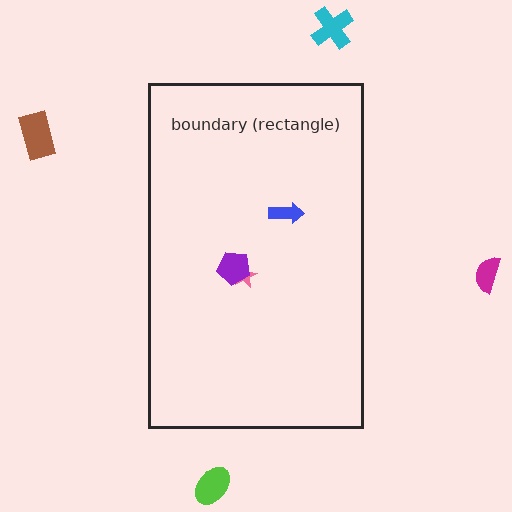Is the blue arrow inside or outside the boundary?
Inside.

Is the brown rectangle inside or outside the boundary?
Outside.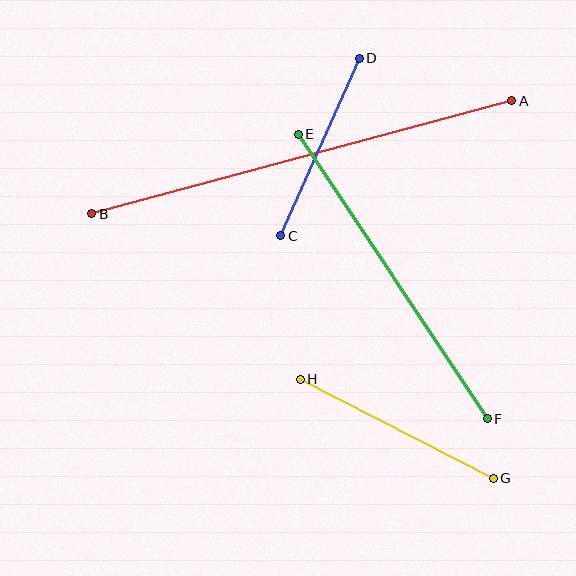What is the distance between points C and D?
The distance is approximately 194 pixels.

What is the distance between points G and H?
The distance is approximately 217 pixels.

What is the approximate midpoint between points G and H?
The midpoint is at approximately (397, 429) pixels.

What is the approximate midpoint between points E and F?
The midpoint is at approximately (393, 277) pixels.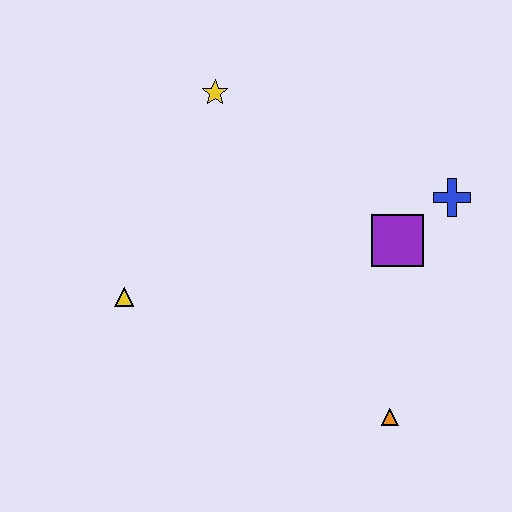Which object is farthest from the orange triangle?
The yellow star is farthest from the orange triangle.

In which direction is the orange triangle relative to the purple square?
The orange triangle is below the purple square.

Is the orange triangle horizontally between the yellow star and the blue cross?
Yes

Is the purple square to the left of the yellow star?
No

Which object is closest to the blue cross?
The purple square is closest to the blue cross.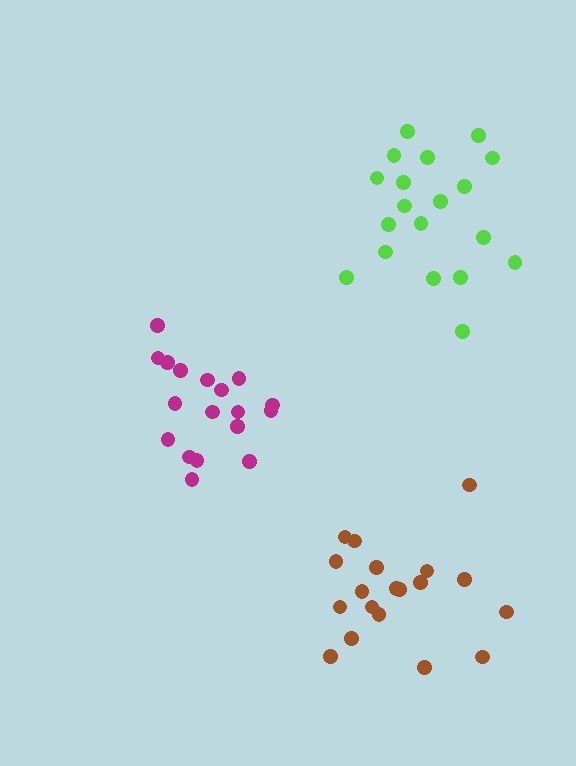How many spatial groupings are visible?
There are 3 spatial groupings.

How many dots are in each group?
Group 1: 18 dots, Group 2: 19 dots, Group 3: 19 dots (56 total).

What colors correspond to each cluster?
The clusters are colored: magenta, lime, brown.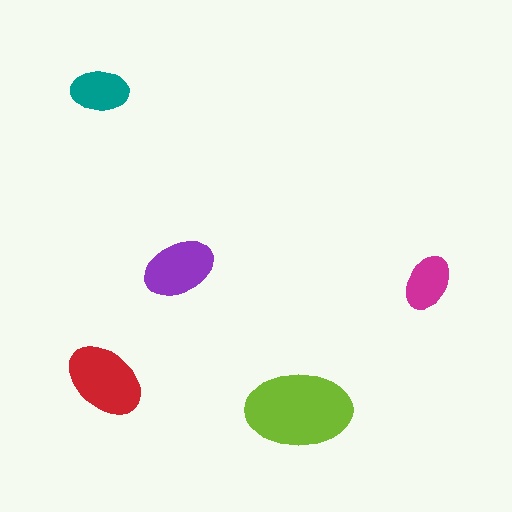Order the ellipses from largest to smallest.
the lime one, the red one, the purple one, the teal one, the magenta one.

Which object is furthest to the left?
The teal ellipse is leftmost.